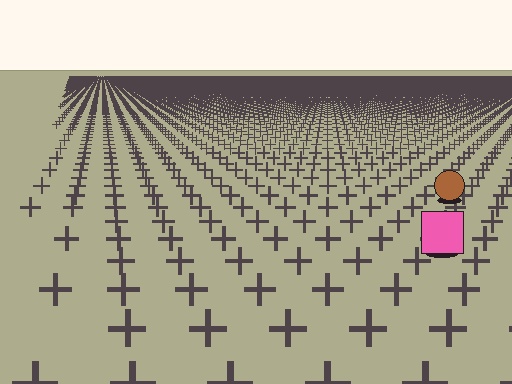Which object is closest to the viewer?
The pink square is closest. The texture marks near it are larger and more spread out.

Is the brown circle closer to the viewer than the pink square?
No. The pink square is closer — you can tell from the texture gradient: the ground texture is coarser near it.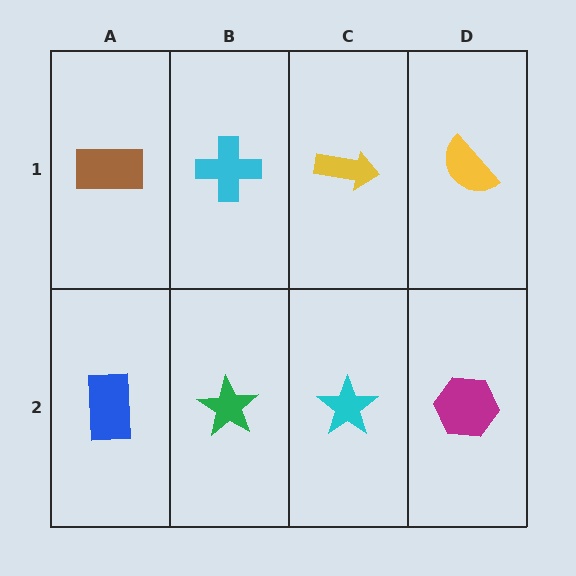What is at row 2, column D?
A magenta hexagon.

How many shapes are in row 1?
4 shapes.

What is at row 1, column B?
A cyan cross.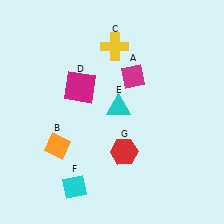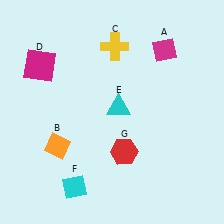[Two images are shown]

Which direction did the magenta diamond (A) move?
The magenta diamond (A) moved right.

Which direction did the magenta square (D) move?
The magenta square (D) moved left.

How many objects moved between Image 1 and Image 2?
2 objects moved between the two images.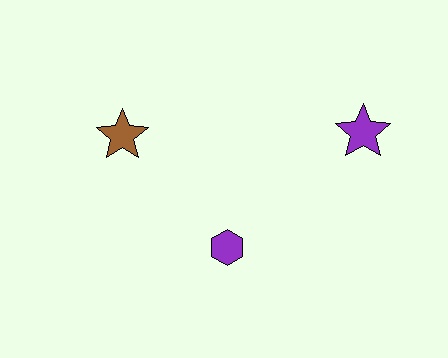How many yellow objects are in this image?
There are no yellow objects.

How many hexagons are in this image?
There is 1 hexagon.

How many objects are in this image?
There are 3 objects.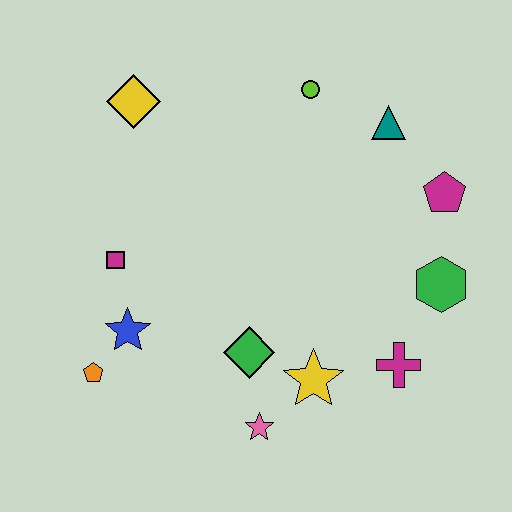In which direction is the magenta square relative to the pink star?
The magenta square is above the pink star.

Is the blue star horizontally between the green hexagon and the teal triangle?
No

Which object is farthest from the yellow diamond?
The magenta cross is farthest from the yellow diamond.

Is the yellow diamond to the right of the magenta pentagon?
No